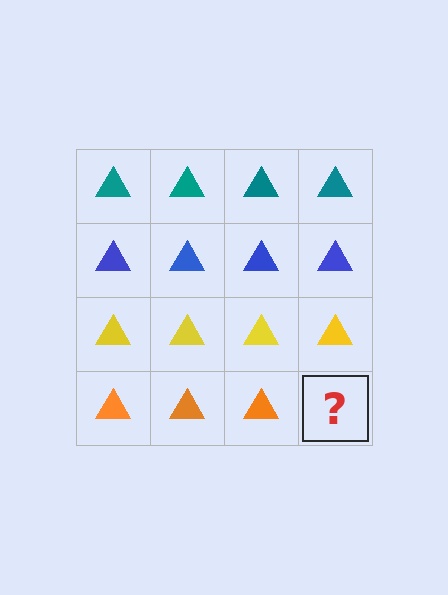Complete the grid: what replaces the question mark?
The question mark should be replaced with an orange triangle.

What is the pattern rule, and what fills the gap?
The rule is that each row has a consistent color. The gap should be filled with an orange triangle.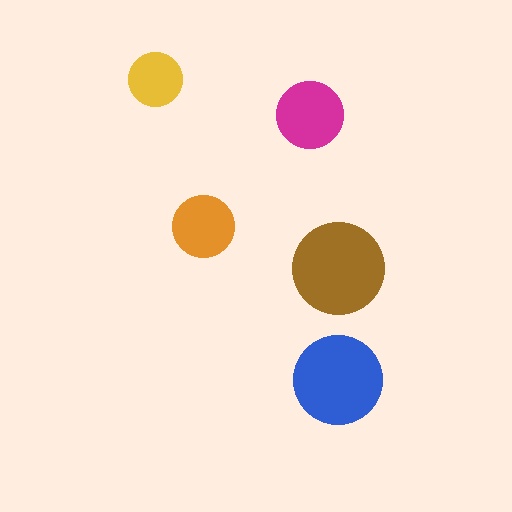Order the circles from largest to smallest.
the brown one, the blue one, the magenta one, the orange one, the yellow one.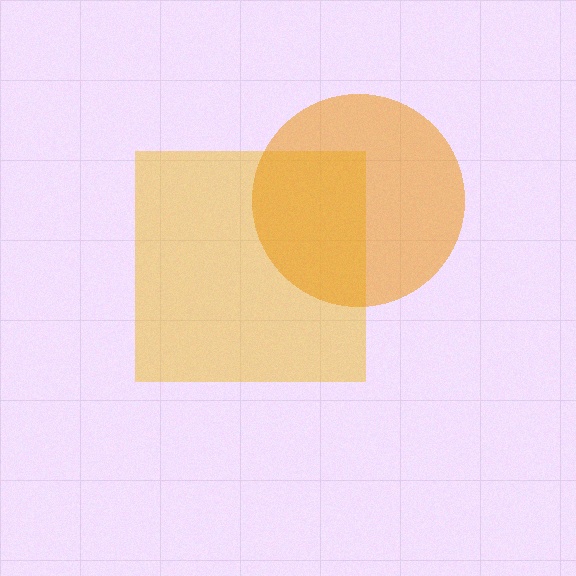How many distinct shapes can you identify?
There are 2 distinct shapes: a yellow square, an orange circle.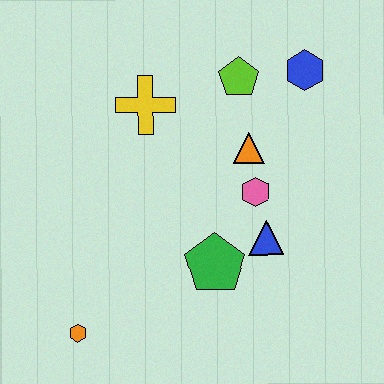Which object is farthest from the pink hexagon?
The orange hexagon is farthest from the pink hexagon.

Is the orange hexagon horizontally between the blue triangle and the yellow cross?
No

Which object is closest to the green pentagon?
The blue triangle is closest to the green pentagon.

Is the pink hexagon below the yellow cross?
Yes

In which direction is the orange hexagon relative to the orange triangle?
The orange hexagon is below the orange triangle.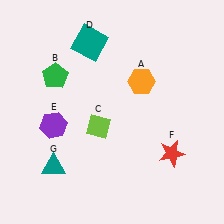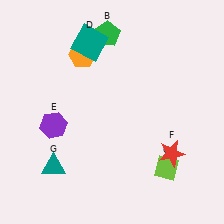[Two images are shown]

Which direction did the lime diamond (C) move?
The lime diamond (C) moved right.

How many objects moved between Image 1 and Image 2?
3 objects moved between the two images.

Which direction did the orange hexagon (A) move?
The orange hexagon (A) moved left.